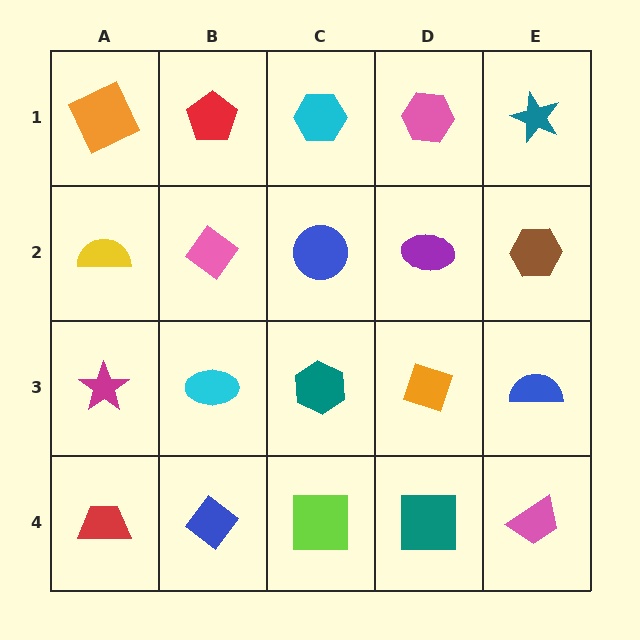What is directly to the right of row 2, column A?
A pink diamond.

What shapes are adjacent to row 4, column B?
A cyan ellipse (row 3, column B), a red trapezoid (row 4, column A), a lime square (row 4, column C).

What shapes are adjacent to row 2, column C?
A cyan hexagon (row 1, column C), a teal hexagon (row 3, column C), a pink diamond (row 2, column B), a purple ellipse (row 2, column D).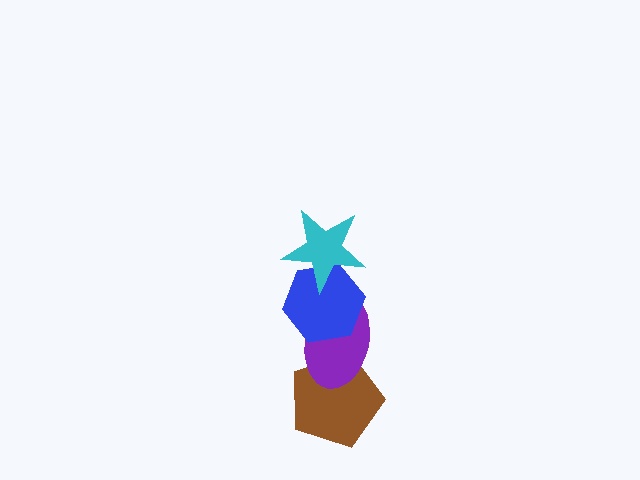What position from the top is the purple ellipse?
The purple ellipse is 3rd from the top.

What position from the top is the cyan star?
The cyan star is 1st from the top.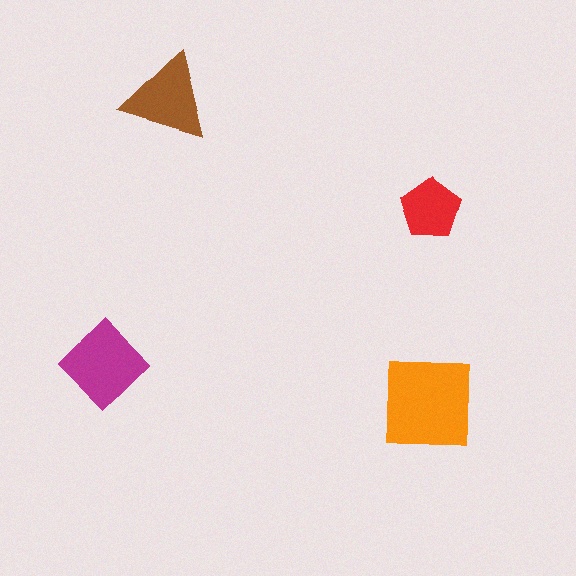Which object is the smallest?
The red pentagon.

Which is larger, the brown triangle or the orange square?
The orange square.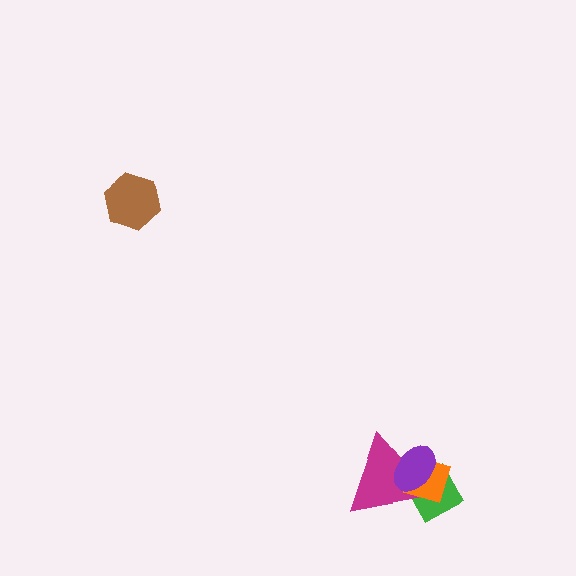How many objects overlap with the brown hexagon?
0 objects overlap with the brown hexagon.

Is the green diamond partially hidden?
Yes, it is partially covered by another shape.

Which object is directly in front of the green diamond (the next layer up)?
The magenta triangle is directly in front of the green diamond.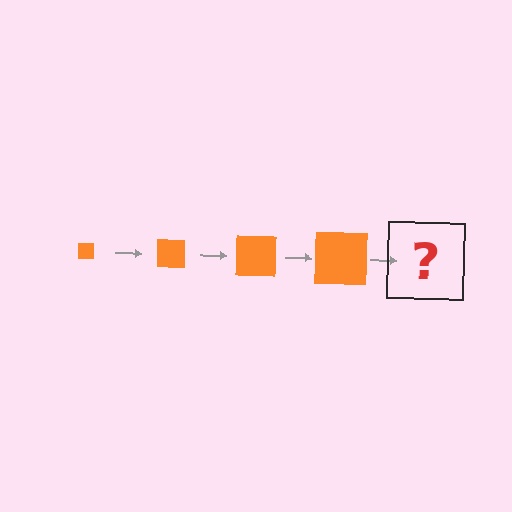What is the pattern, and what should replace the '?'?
The pattern is that the square gets progressively larger each step. The '?' should be an orange square, larger than the previous one.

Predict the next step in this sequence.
The next step is an orange square, larger than the previous one.